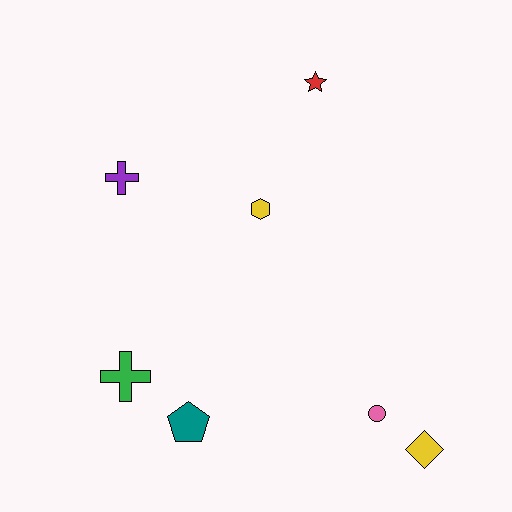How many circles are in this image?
There is 1 circle.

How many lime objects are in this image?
There are no lime objects.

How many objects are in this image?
There are 7 objects.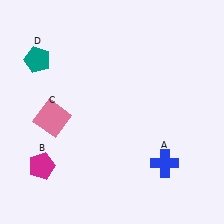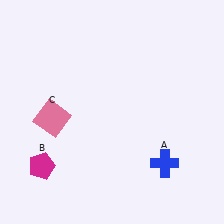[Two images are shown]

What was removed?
The teal pentagon (D) was removed in Image 2.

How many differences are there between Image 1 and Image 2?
There is 1 difference between the two images.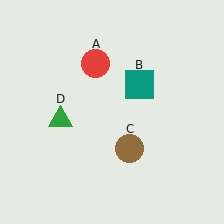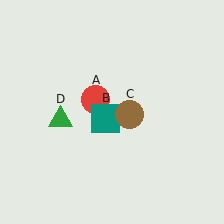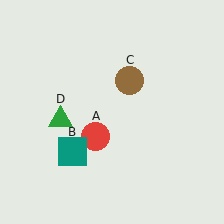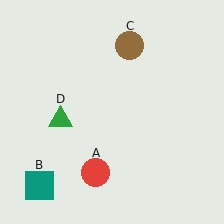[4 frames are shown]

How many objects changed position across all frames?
3 objects changed position: red circle (object A), teal square (object B), brown circle (object C).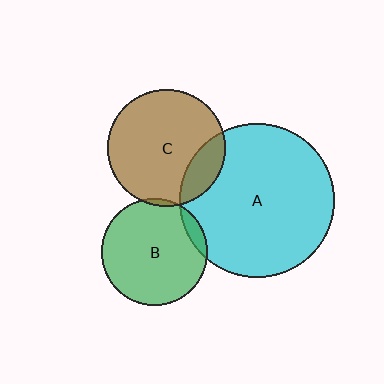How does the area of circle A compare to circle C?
Approximately 1.7 times.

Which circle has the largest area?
Circle A (cyan).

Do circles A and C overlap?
Yes.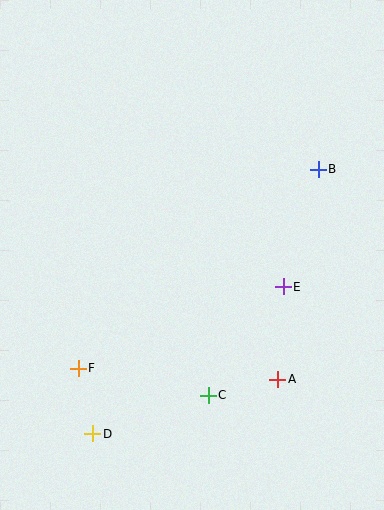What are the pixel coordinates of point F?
Point F is at (78, 368).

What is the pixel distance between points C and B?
The distance between C and B is 251 pixels.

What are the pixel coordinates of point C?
Point C is at (208, 395).